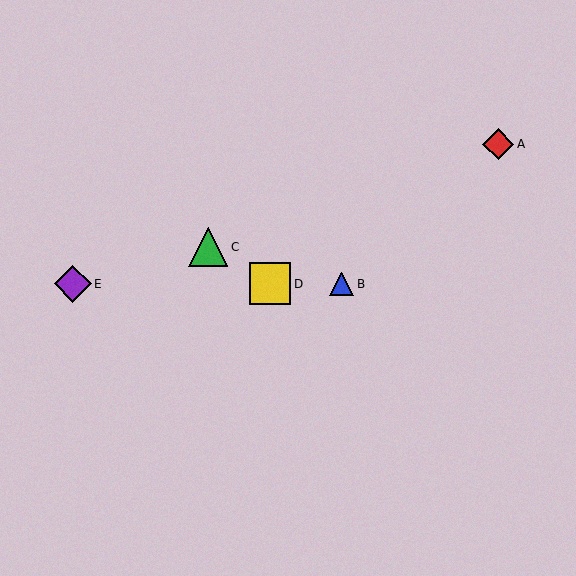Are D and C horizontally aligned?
No, D is at y≈284 and C is at y≈247.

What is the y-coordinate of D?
Object D is at y≈284.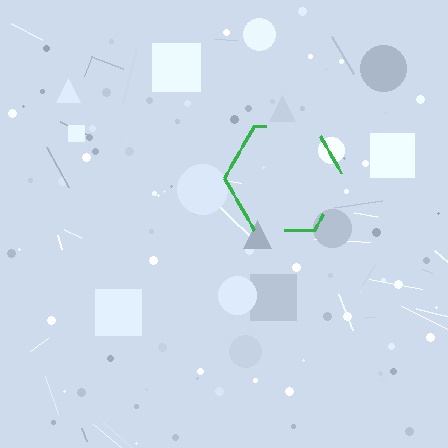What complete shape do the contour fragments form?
The contour fragments form a hexagon.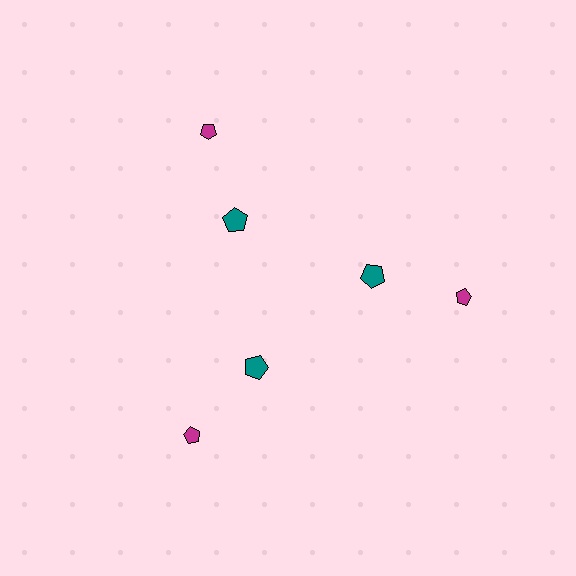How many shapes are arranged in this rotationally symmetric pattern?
There are 6 shapes, arranged in 3 groups of 2.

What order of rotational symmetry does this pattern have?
This pattern has 3-fold rotational symmetry.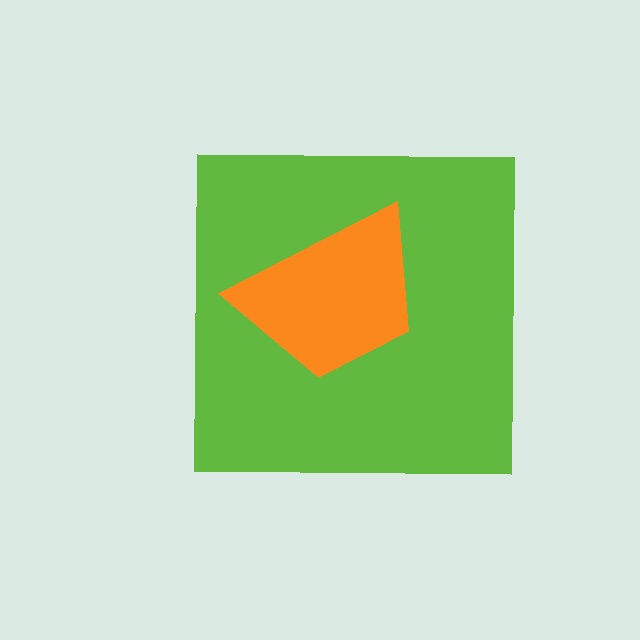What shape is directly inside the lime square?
The orange trapezoid.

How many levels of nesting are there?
2.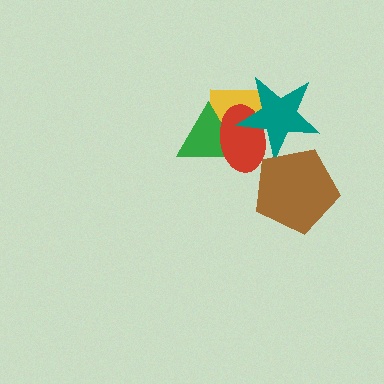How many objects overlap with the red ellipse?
3 objects overlap with the red ellipse.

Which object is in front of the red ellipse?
The teal star is in front of the red ellipse.